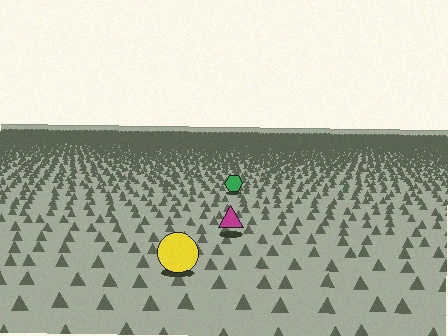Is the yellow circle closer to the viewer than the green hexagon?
Yes. The yellow circle is closer — you can tell from the texture gradient: the ground texture is coarser near it.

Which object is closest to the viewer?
The yellow circle is closest. The texture marks near it are larger and more spread out.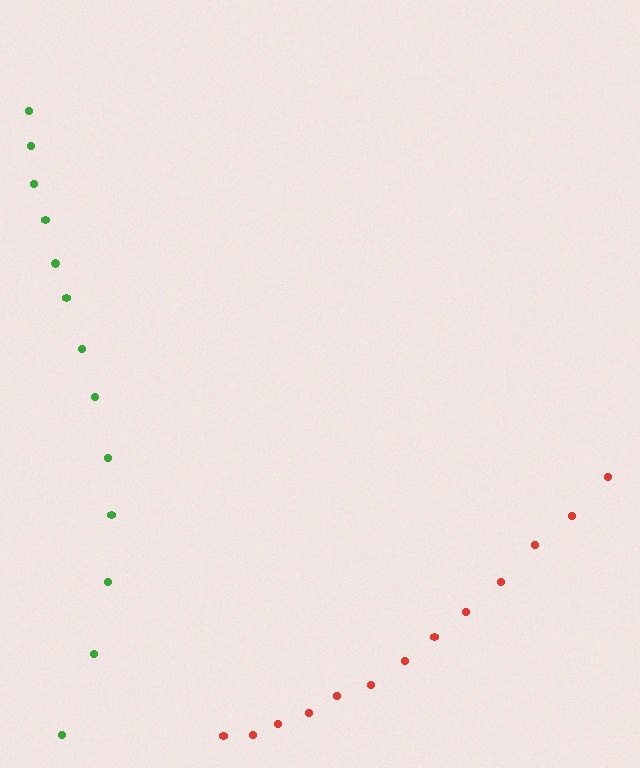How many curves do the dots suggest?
There are 2 distinct paths.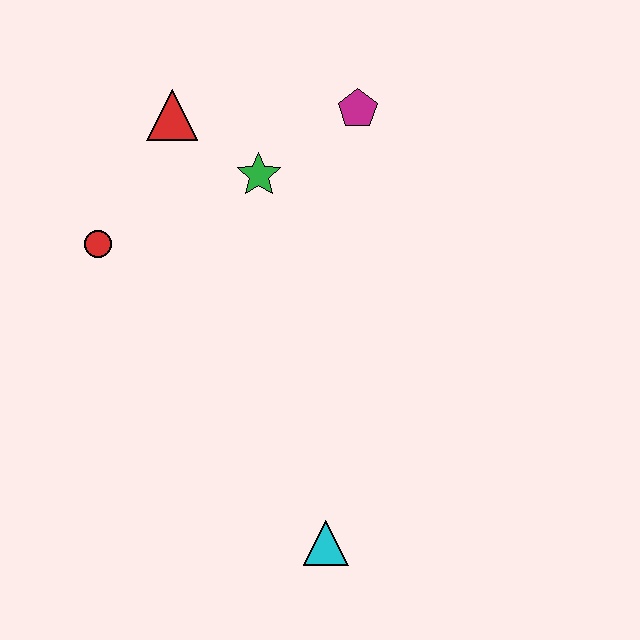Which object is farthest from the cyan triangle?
The red triangle is farthest from the cyan triangle.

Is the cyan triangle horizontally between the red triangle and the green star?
No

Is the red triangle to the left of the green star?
Yes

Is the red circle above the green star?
No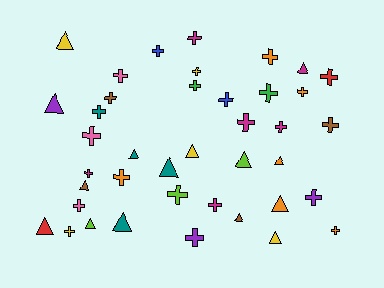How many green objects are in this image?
There are 2 green objects.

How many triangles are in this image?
There are 15 triangles.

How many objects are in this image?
There are 40 objects.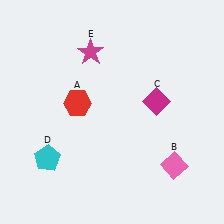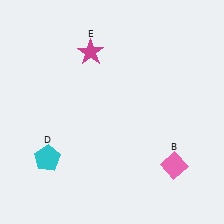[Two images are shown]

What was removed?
The magenta diamond (C), the red hexagon (A) were removed in Image 2.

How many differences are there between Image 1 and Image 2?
There are 2 differences between the two images.